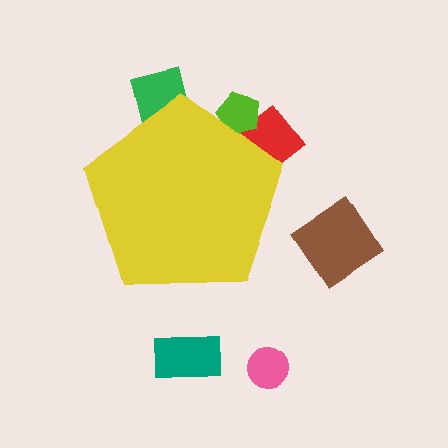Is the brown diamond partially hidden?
No, the brown diamond is fully visible.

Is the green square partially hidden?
Yes, the green square is partially hidden behind the yellow pentagon.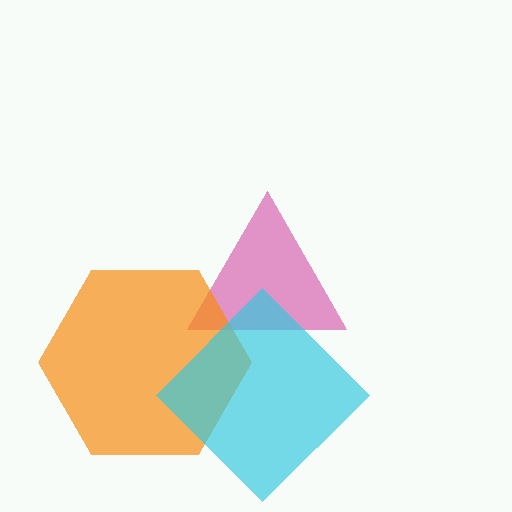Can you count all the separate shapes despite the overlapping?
Yes, there are 3 separate shapes.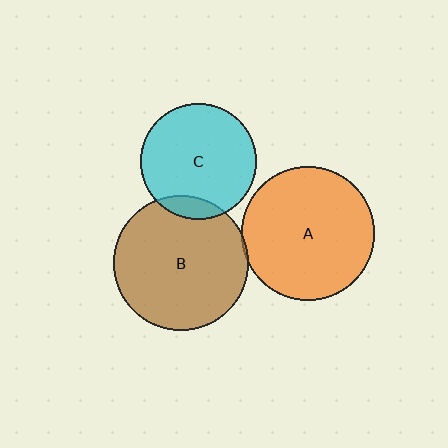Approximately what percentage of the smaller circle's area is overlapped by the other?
Approximately 10%.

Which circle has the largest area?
Circle B (brown).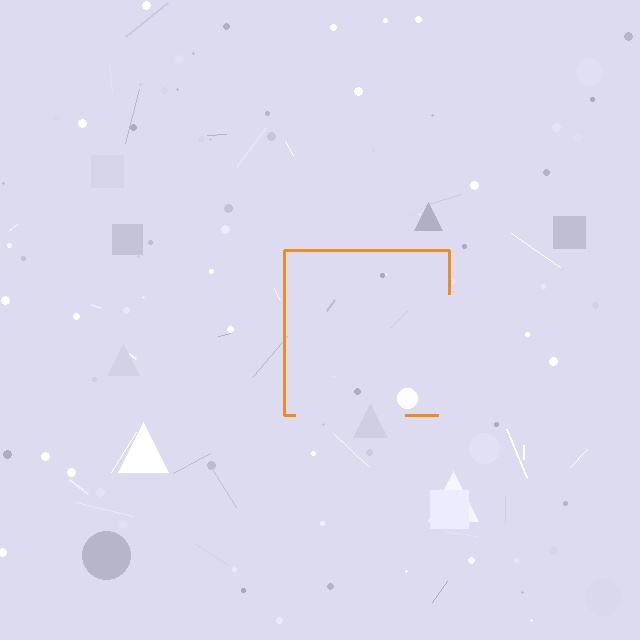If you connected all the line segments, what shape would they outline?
They would outline a square.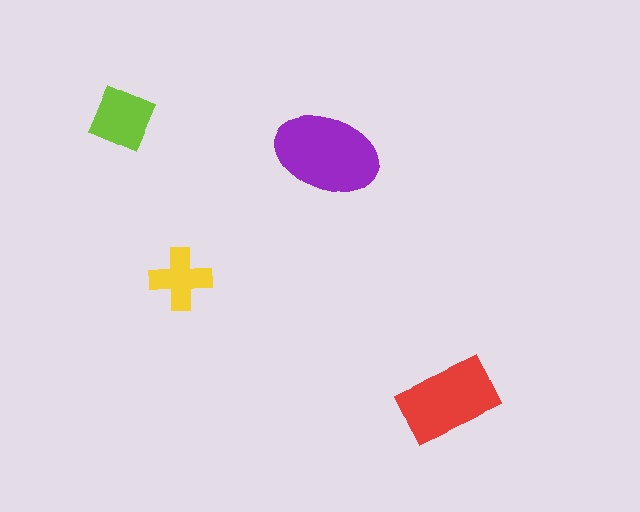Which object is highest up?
The lime square is topmost.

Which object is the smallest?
The yellow cross.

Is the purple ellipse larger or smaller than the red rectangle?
Larger.